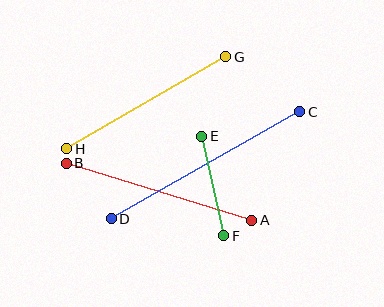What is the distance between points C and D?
The distance is approximately 217 pixels.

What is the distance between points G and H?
The distance is approximately 184 pixels.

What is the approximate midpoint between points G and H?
The midpoint is at approximately (146, 103) pixels.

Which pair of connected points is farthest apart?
Points C and D are farthest apart.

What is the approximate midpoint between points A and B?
The midpoint is at approximately (159, 192) pixels.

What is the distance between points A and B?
The distance is approximately 194 pixels.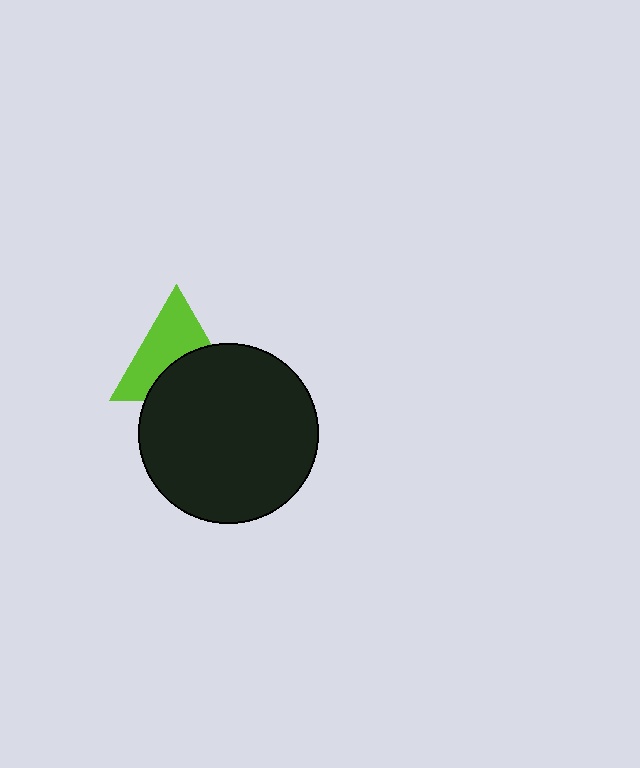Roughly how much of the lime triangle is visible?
About half of it is visible (roughly 56%).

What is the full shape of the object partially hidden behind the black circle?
The partially hidden object is a lime triangle.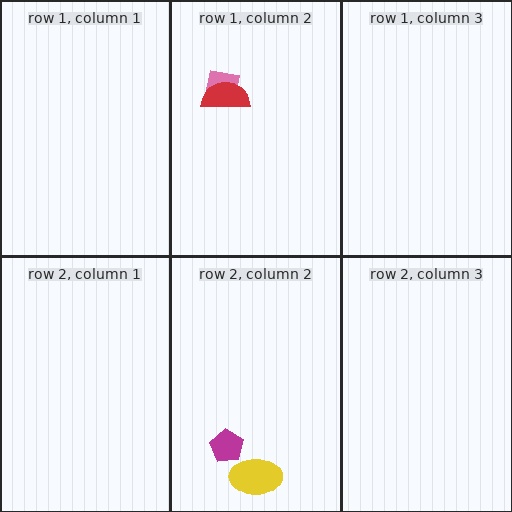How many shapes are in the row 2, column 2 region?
2.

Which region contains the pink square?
The row 1, column 2 region.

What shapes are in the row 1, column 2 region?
The pink square, the red semicircle.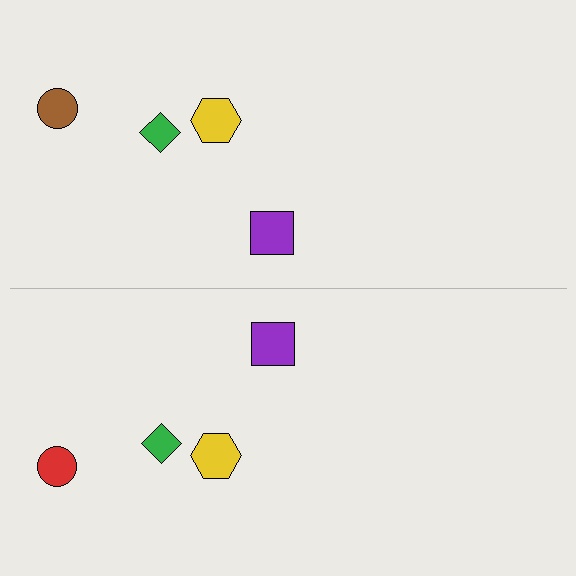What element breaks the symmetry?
The red circle on the bottom side breaks the symmetry — its mirror counterpart is brown.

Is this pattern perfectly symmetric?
No, the pattern is not perfectly symmetric. The red circle on the bottom side breaks the symmetry — its mirror counterpart is brown.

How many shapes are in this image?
There are 8 shapes in this image.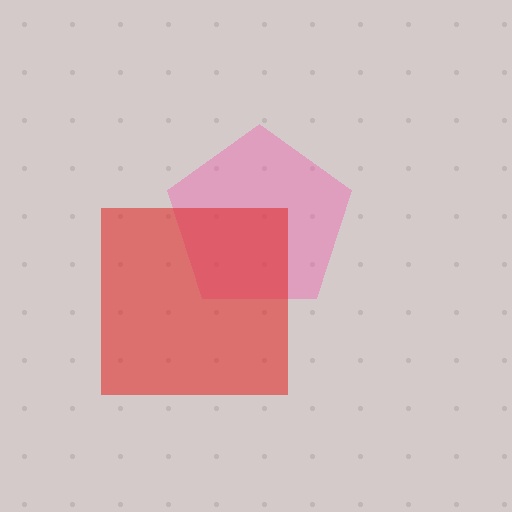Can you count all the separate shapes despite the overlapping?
Yes, there are 2 separate shapes.